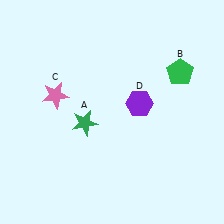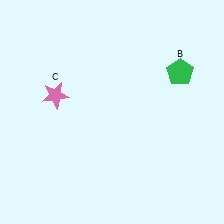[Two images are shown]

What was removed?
The green star (A), the purple hexagon (D) were removed in Image 2.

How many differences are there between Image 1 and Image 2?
There are 2 differences between the two images.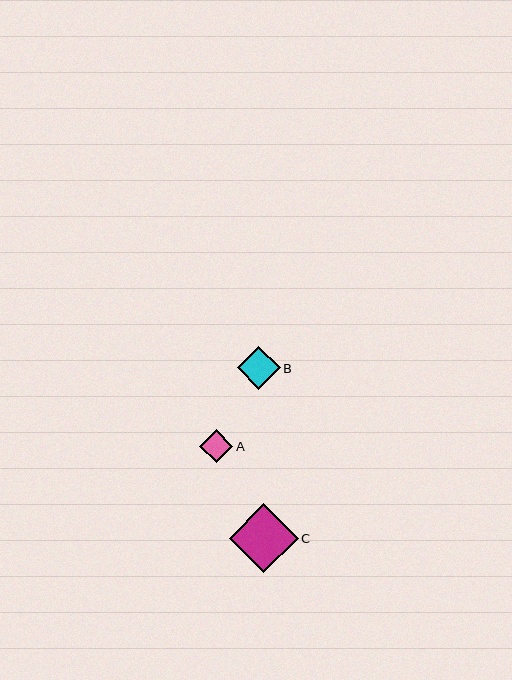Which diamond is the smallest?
Diamond A is the smallest with a size of approximately 33 pixels.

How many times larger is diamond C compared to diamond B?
Diamond C is approximately 1.6 times the size of diamond B.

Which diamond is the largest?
Diamond C is the largest with a size of approximately 69 pixels.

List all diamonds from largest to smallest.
From largest to smallest: C, B, A.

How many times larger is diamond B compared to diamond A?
Diamond B is approximately 1.3 times the size of diamond A.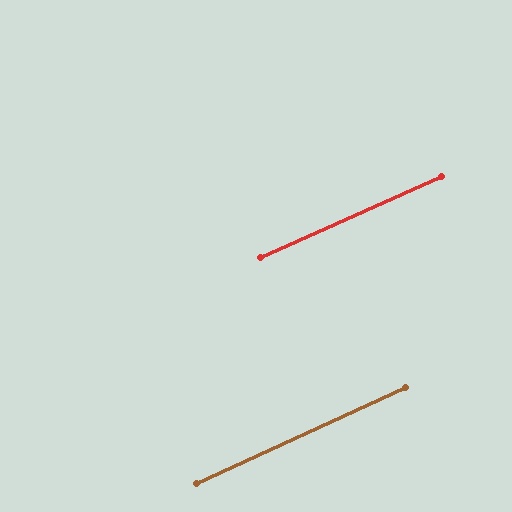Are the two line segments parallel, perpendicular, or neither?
Parallel — their directions differ by only 0.4°.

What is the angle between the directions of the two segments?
Approximately 0 degrees.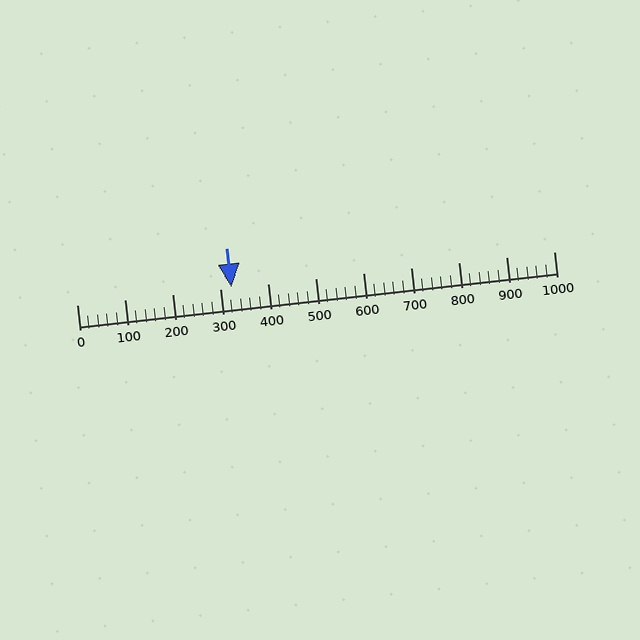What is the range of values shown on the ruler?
The ruler shows values from 0 to 1000.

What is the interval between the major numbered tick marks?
The major tick marks are spaced 100 units apart.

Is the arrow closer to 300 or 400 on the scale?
The arrow is closer to 300.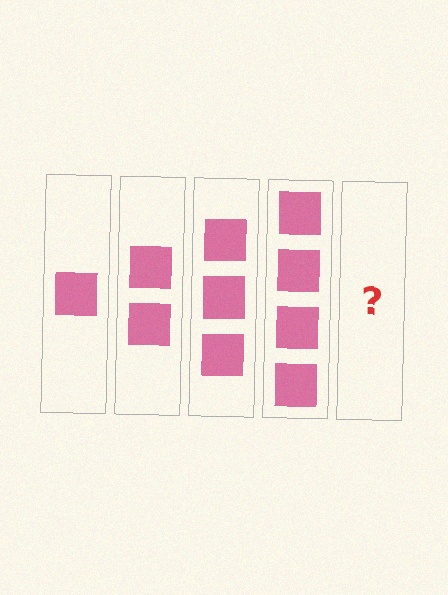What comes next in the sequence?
The next element should be 5 squares.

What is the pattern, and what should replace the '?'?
The pattern is that each step adds one more square. The '?' should be 5 squares.